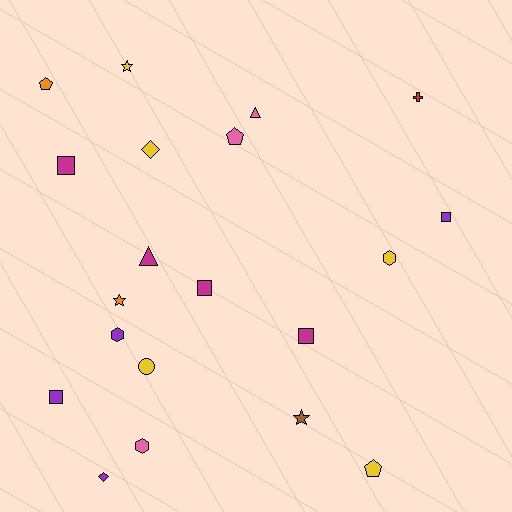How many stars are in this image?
There are 3 stars.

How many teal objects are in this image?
There are no teal objects.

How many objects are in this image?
There are 20 objects.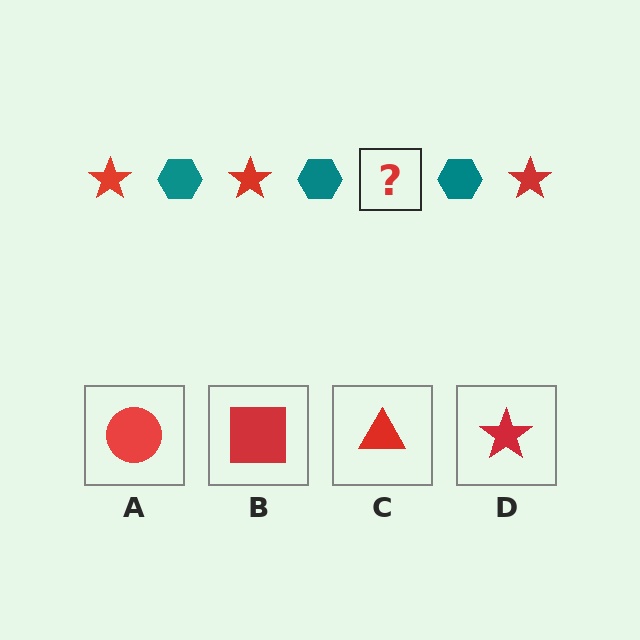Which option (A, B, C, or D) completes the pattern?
D.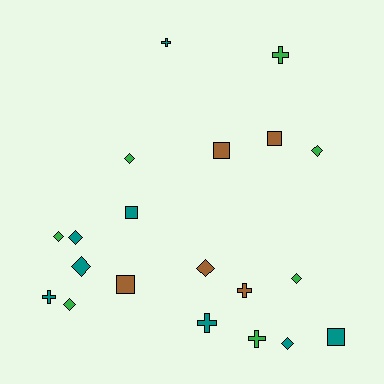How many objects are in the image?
There are 20 objects.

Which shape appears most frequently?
Diamond, with 9 objects.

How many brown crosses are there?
There is 1 brown cross.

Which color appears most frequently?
Teal, with 8 objects.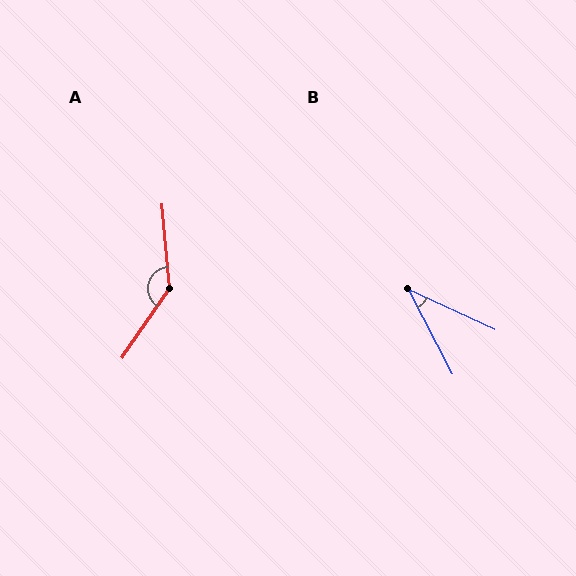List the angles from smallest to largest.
B (38°), A (141°).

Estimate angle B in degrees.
Approximately 38 degrees.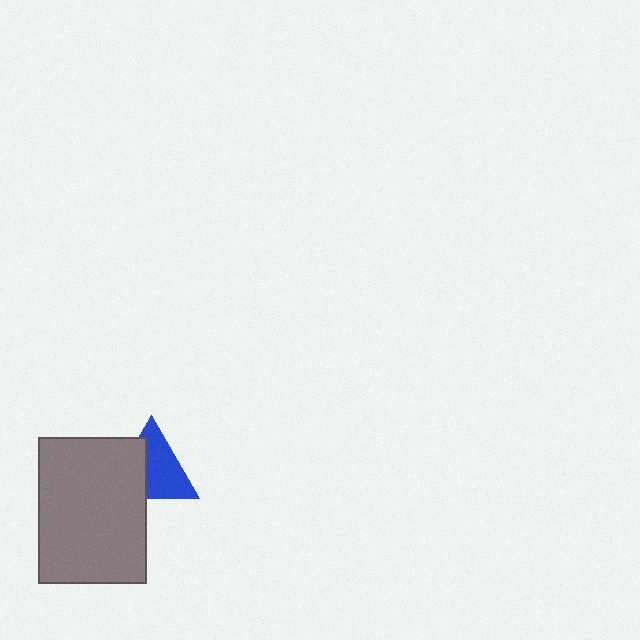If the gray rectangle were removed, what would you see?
You would see the complete blue triangle.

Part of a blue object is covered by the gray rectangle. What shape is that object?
It is a triangle.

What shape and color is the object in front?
The object in front is a gray rectangle.